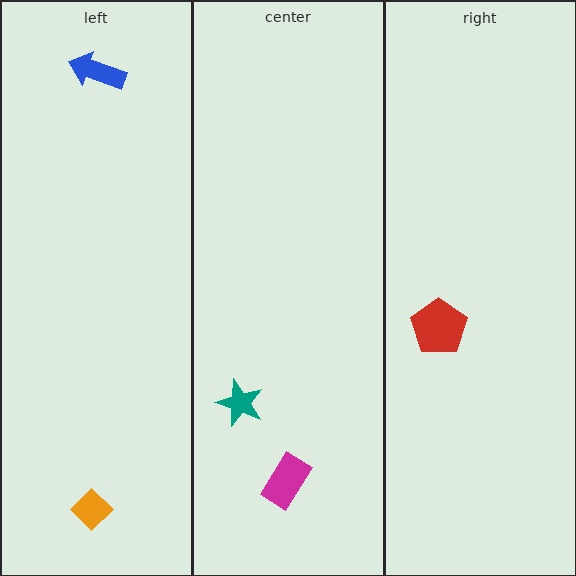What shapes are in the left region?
The orange diamond, the blue arrow.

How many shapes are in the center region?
2.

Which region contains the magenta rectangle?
The center region.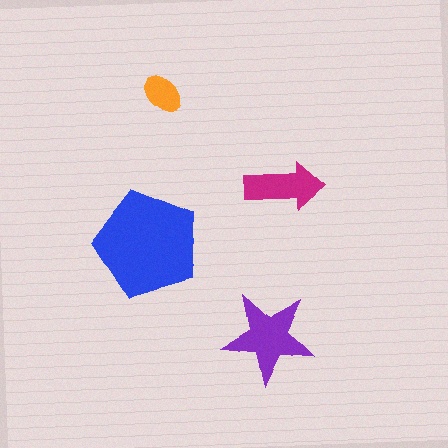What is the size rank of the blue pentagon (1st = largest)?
1st.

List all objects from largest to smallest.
The blue pentagon, the purple star, the magenta arrow, the orange ellipse.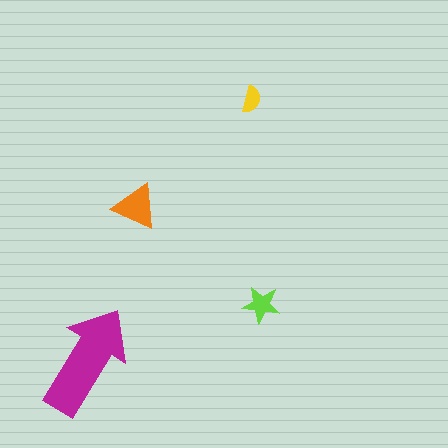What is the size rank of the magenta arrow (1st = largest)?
1st.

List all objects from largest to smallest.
The magenta arrow, the orange triangle, the lime star, the yellow semicircle.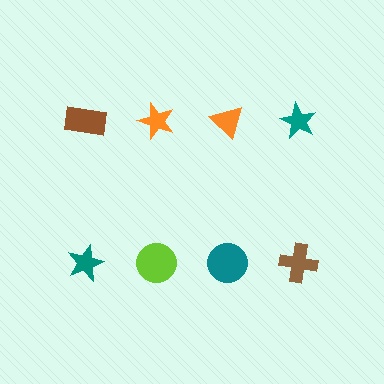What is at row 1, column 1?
A brown rectangle.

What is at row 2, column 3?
A teal circle.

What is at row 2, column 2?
A lime circle.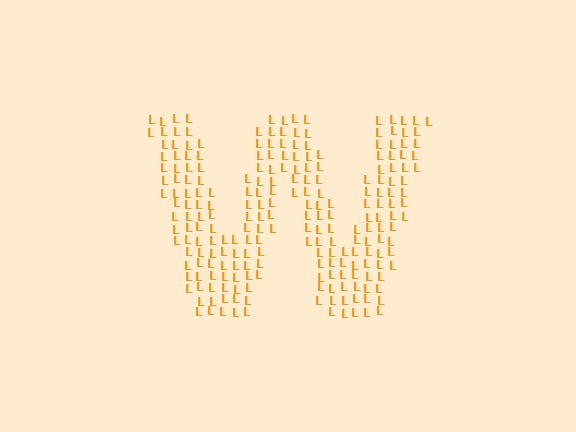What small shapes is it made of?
It is made of small letter L's.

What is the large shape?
The large shape is the letter W.